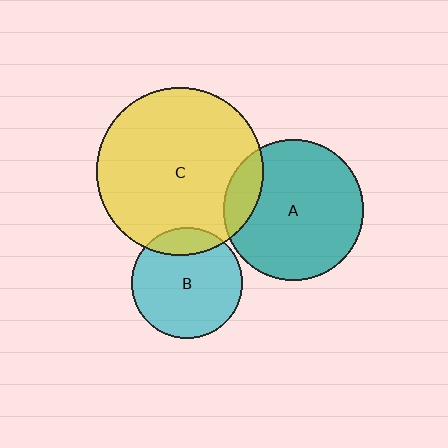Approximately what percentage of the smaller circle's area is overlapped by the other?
Approximately 15%.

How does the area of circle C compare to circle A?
Approximately 1.4 times.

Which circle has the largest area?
Circle C (yellow).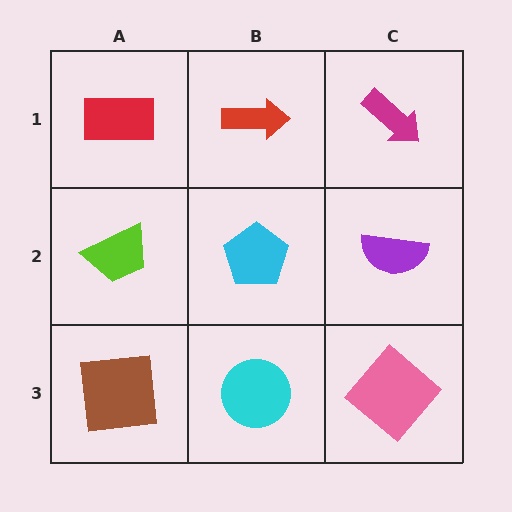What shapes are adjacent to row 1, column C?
A purple semicircle (row 2, column C), a red arrow (row 1, column B).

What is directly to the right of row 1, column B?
A magenta arrow.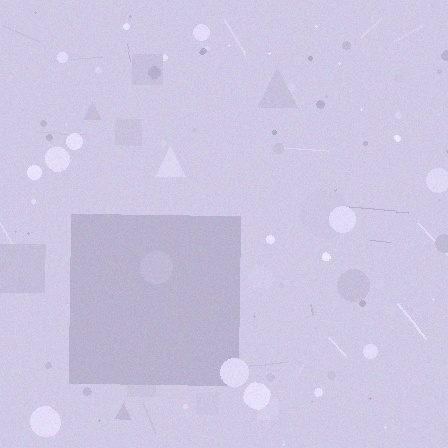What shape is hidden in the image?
A square is hidden in the image.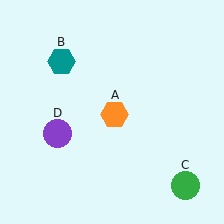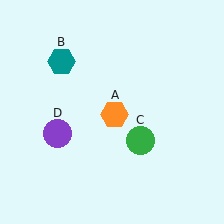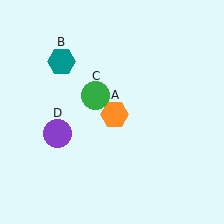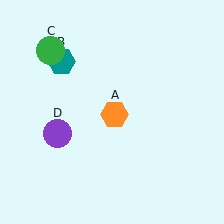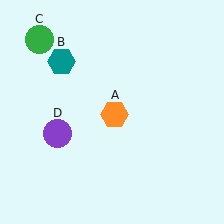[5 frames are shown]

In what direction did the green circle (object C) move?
The green circle (object C) moved up and to the left.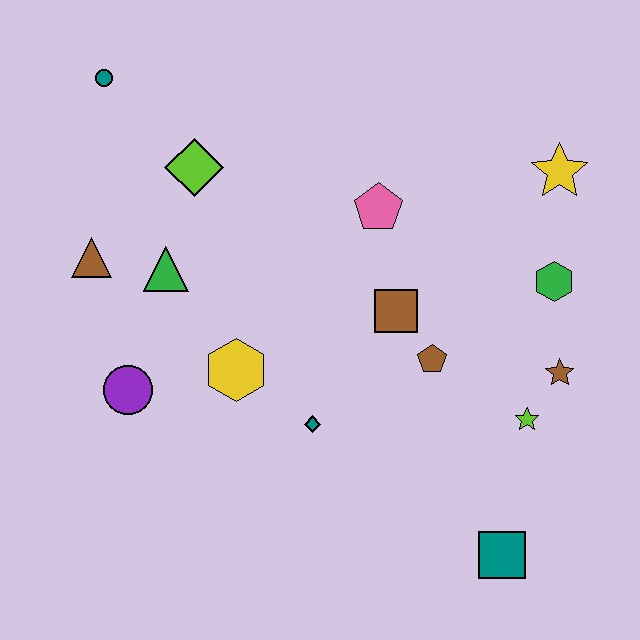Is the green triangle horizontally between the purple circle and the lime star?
Yes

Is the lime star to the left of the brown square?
No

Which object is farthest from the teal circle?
The teal square is farthest from the teal circle.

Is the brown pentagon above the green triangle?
No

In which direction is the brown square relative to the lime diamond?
The brown square is to the right of the lime diamond.